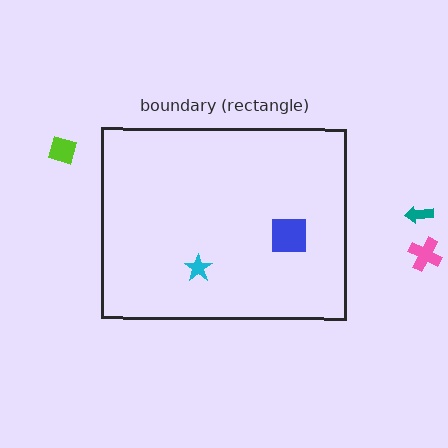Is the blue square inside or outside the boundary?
Inside.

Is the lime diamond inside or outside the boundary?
Outside.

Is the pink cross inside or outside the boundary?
Outside.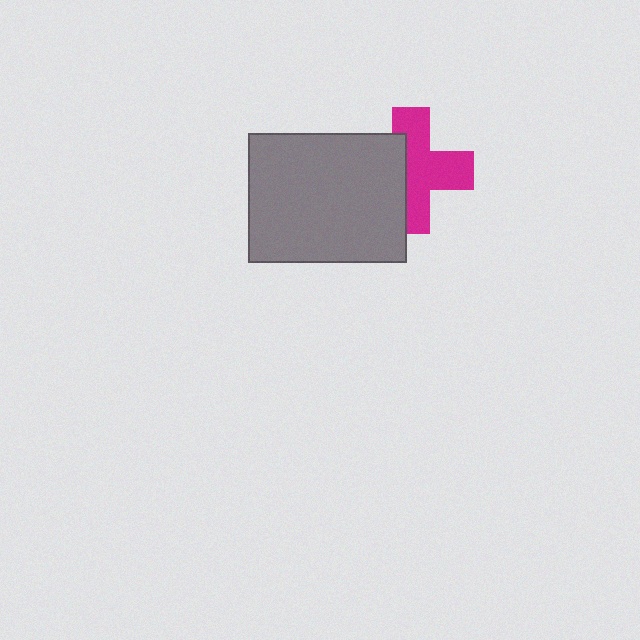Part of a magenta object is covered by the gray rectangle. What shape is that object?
It is a cross.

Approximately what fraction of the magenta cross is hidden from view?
Roughly 40% of the magenta cross is hidden behind the gray rectangle.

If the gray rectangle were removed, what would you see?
You would see the complete magenta cross.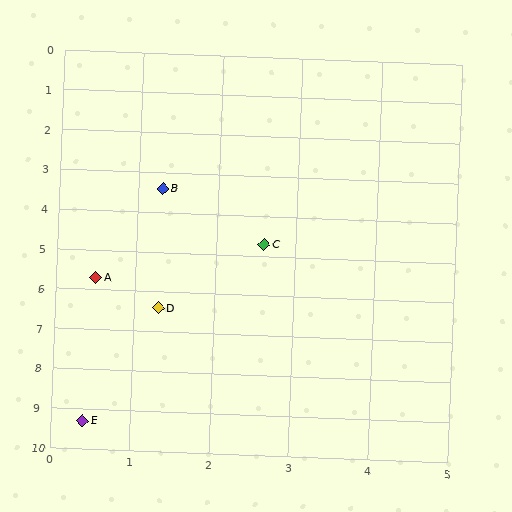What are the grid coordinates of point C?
Point C is at approximately (2.6, 4.7).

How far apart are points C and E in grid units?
Points C and E are about 5.1 grid units apart.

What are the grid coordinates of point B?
Point B is at approximately (1.3, 3.4).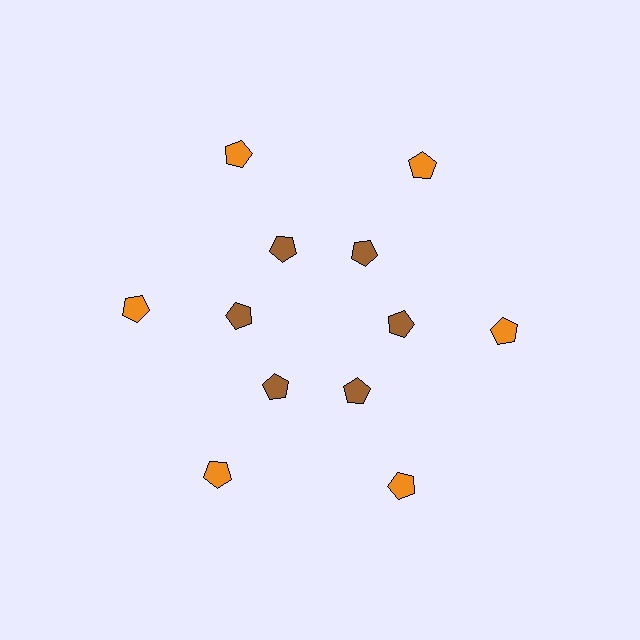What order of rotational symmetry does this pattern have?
This pattern has 6-fold rotational symmetry.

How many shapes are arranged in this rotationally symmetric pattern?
There are 12 shapes, arranged in 6 groups of 2.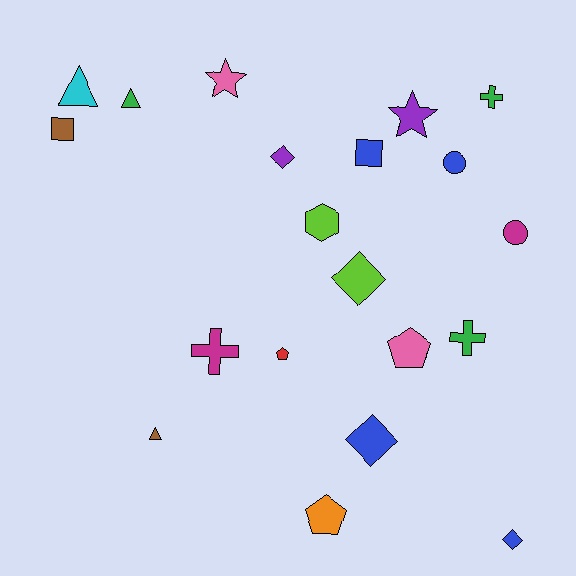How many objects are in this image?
There are 20 objects.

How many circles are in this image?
There are 2 circles.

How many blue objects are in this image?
There are 4 blue objects.